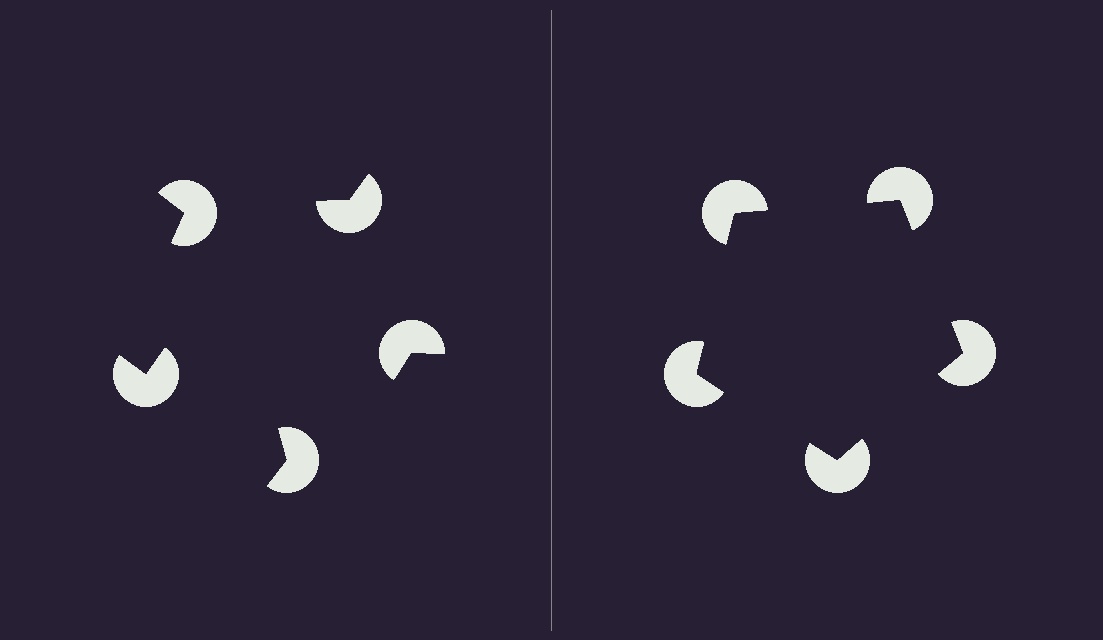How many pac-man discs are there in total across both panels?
10 — 5 on each side.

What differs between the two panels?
The pac-man discs are positioned identically on both sides; only the wedge orientations differ. On the right they align to a pentagon; on the left they are misaligned.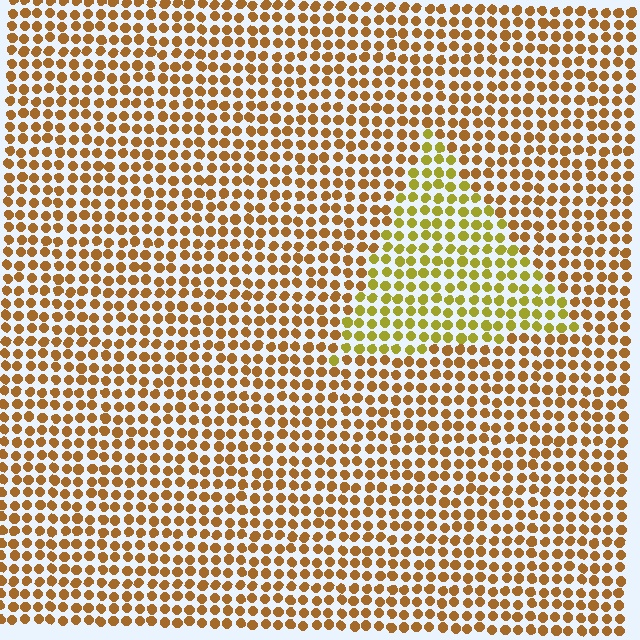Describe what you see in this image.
The image is filled with small brown elements in a uniform arrangement. A triangle-shaped region is visible where the elements are tinted to a slightly different hue, forming a subtle color boundary.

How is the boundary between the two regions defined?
The boundary is defined purely by a slight shift in hue (about 31 degrees). Spacing, size, and orientation are identical on both sides.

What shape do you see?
I see a triangle.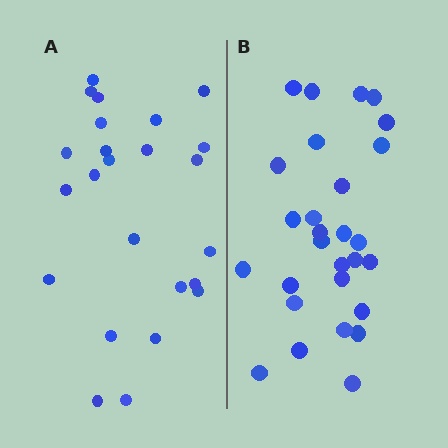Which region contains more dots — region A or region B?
Region B (the right region) has more dots.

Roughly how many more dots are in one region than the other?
Region B has about 4 more dots than region A.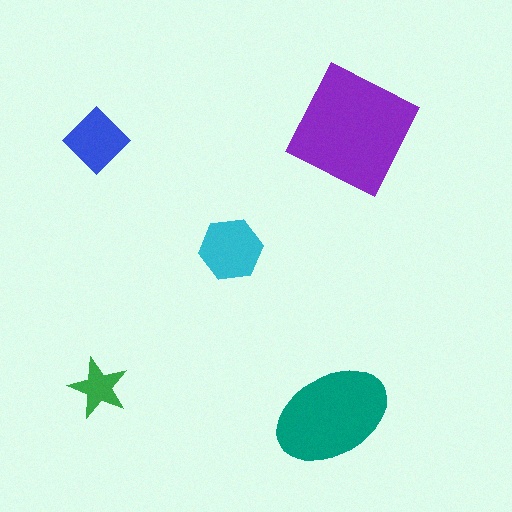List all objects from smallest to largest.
The green star, the blue diamond, the cyan hexagon, the teal ellipse, the purple square.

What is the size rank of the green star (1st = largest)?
5th.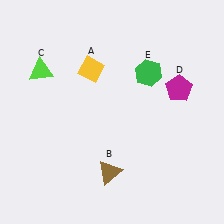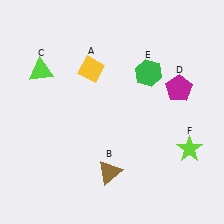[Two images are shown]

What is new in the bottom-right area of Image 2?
A lime star (F) was added in the bottom-right area of Image 2.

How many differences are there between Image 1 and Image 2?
There is 1 difference between the two images.